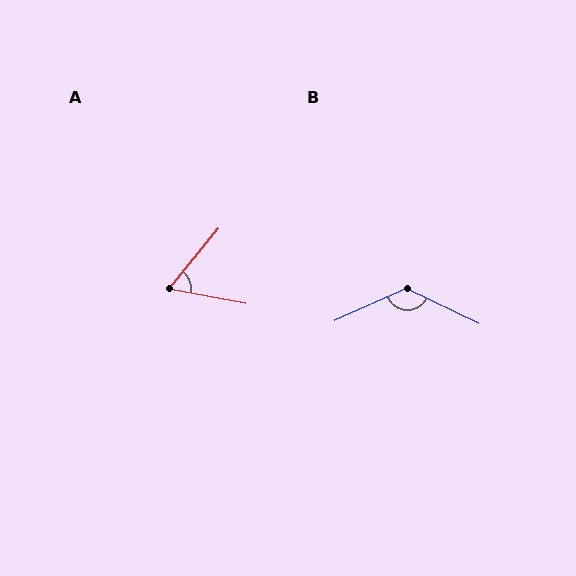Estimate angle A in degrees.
Approximately 62 degrees.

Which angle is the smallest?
A, at approximately 62 degrees.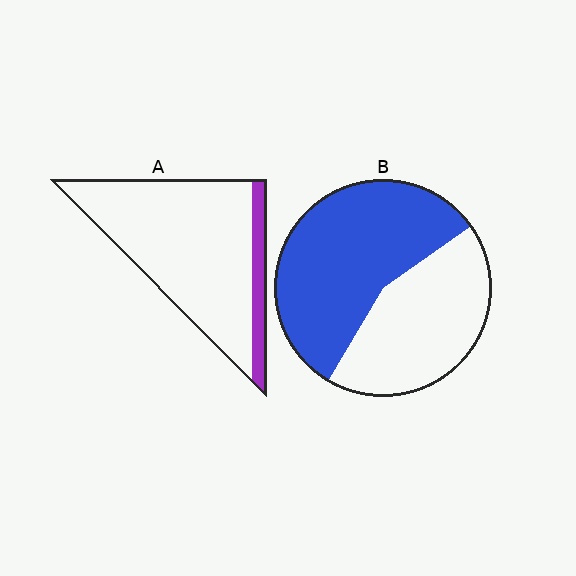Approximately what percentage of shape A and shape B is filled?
A is approximately 15% and B is approximately 55%.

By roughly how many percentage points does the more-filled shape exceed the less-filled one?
By roughly 45 percentage points (B over A).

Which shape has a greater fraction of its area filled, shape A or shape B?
Shape B.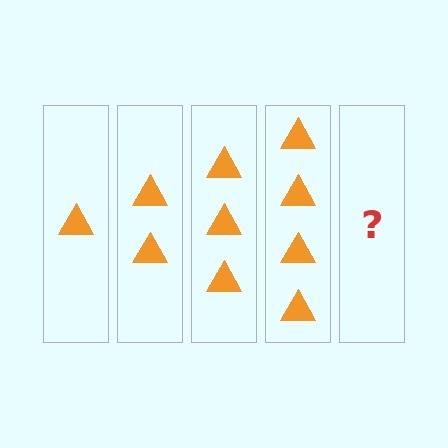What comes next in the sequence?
The next element should be 5 triangles.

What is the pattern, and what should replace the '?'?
The pattern is that each step adds one more triangle. The '?' should be 5 triangles.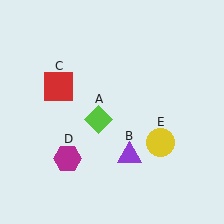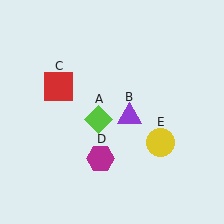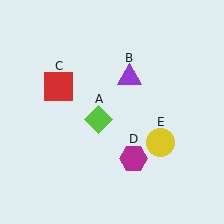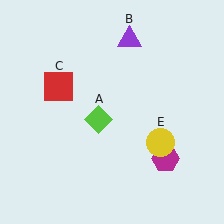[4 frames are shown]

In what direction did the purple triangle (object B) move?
The purple triangle (object B) moved up.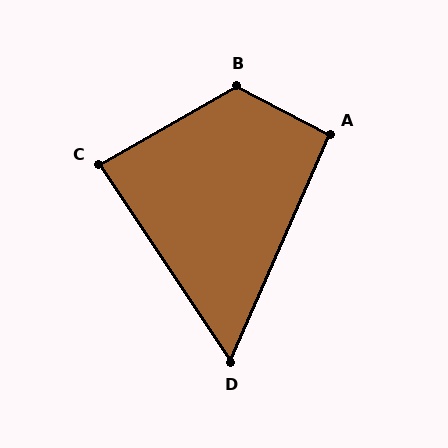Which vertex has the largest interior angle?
B, at approximately 123 degrees.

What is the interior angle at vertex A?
Approximately 94 degrees (approximately right).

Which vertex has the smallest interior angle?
D, at approximately 57 degrees.